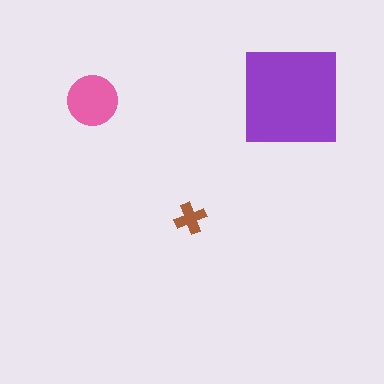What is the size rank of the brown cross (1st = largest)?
3rd.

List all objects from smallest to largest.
The brown cross, the pink circle, the purple square.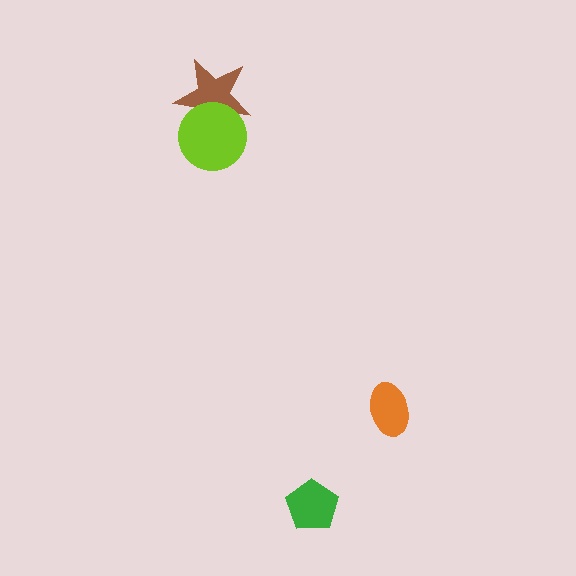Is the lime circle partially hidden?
No, no other shape covers it.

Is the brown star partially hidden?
Yes, it is partially covered by another shape.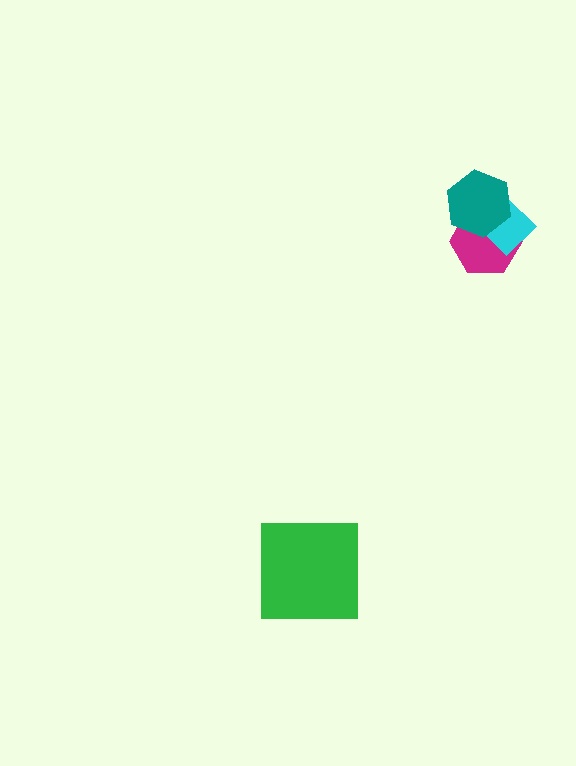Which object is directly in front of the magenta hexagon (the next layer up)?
The cyan diamond is directly in front of the magenta hexagon.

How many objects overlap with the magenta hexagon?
2 objects overlap with the magenta hexagon.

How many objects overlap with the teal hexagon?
2 objects overlap with the teal hexagon.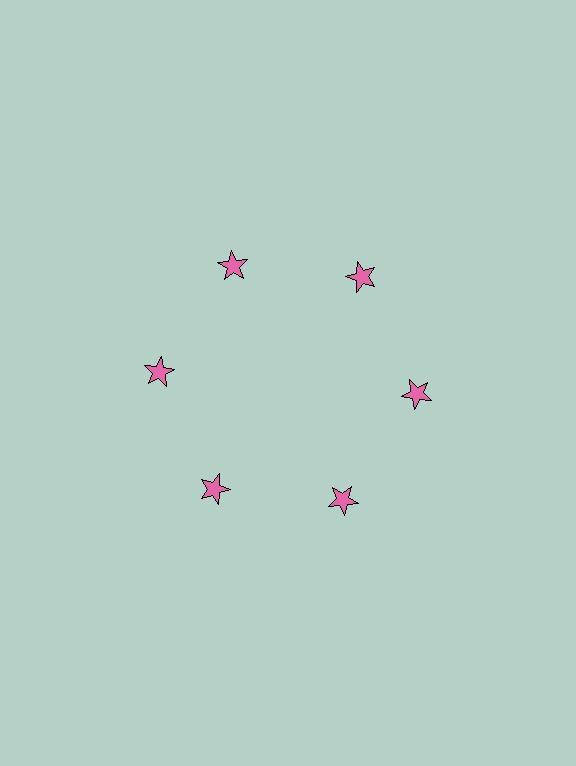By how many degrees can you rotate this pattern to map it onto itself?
The pattern maps onto itself every 60 degrees of rotation.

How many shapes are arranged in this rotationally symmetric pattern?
There are 6 shapes, arranged in 6 groups of 1.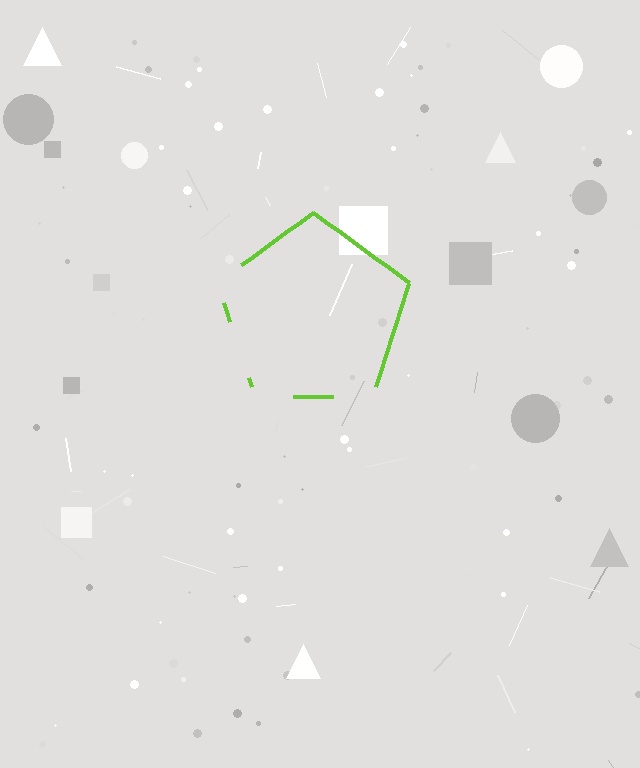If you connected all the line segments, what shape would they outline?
They would outline a pentagon.